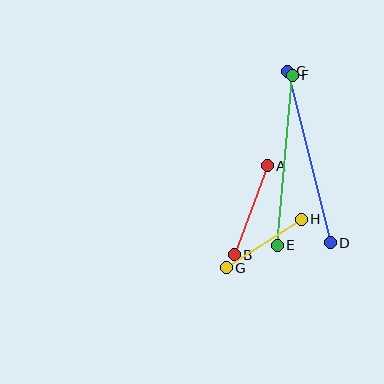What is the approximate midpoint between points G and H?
The midpoint is at approximately (264, 244) pixels.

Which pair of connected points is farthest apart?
Points C and D are farthest apart.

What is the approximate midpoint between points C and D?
The midpoint is at approximately (309, 157) pixels.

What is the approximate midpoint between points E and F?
The midpoint is at approximately (285, 160) pixels.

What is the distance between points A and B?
The distance is approximately 95 pixels.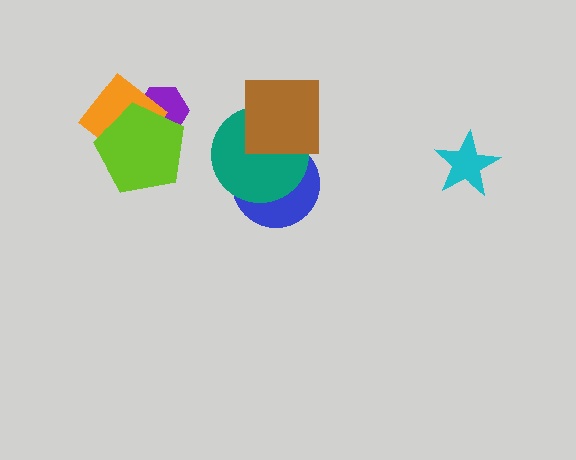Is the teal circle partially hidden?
Yes, it is partially covered by another shape.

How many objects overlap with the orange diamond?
2 objects overlap with the orange diamond.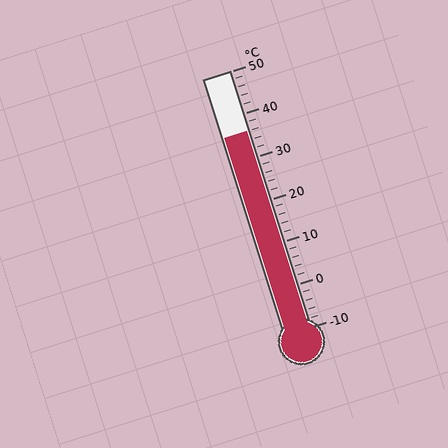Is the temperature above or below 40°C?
The temperature is below 40°C.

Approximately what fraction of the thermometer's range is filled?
The thermometer is filled to approximately 75% of its range.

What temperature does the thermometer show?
The thermometer shows approximately 36°C.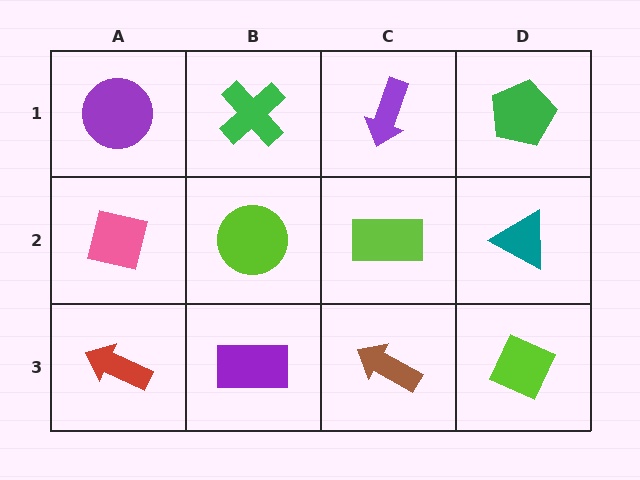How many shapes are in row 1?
4 shapes.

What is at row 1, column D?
A green pentagon.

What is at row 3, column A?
A red arrow.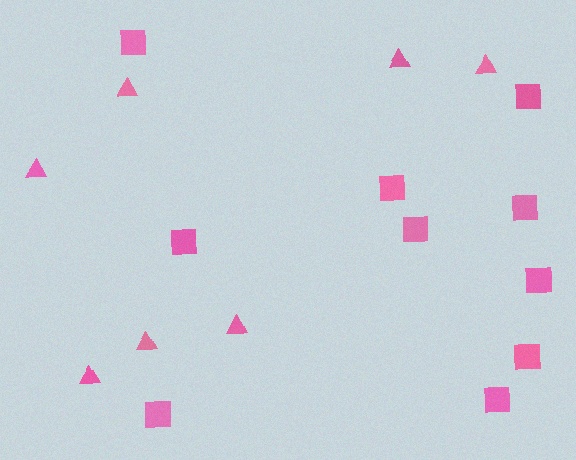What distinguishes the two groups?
There are 2 groups: one group of squares (10) and one group of triangles (7).